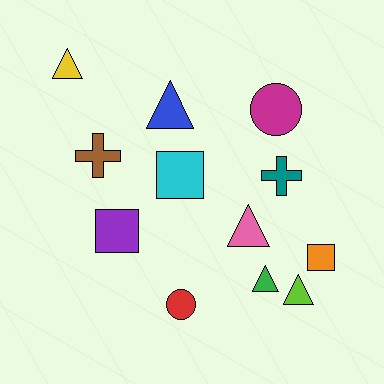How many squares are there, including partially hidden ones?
There are 3 squares.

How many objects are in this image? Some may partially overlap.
There are 12 objects.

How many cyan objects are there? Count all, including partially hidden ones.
There is 1 cyan object.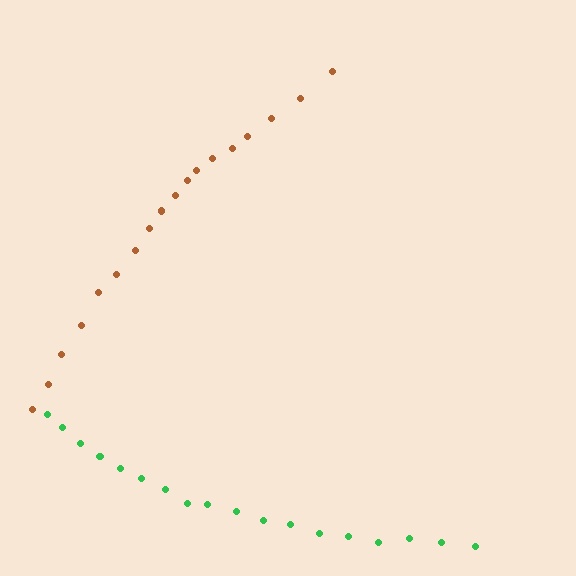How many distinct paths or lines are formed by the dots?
There are 2 distinct paths.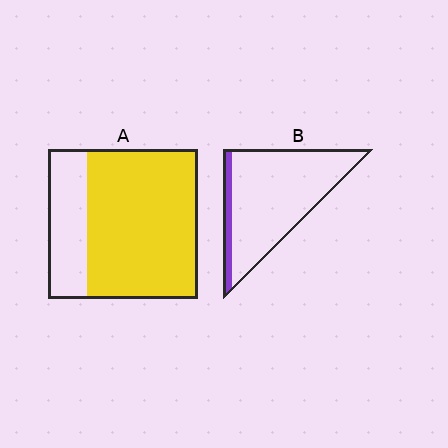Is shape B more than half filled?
No.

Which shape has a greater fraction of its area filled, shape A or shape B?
Shape A.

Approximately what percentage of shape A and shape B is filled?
A is approximately 75% and B is approximately 10%.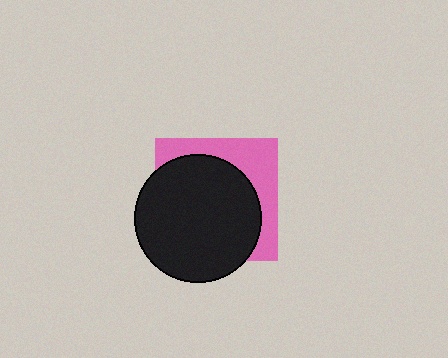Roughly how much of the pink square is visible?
A small part of it is visible (roughly 33%).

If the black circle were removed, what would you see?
You would see the complete pink square.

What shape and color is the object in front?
The object in front is a black circle.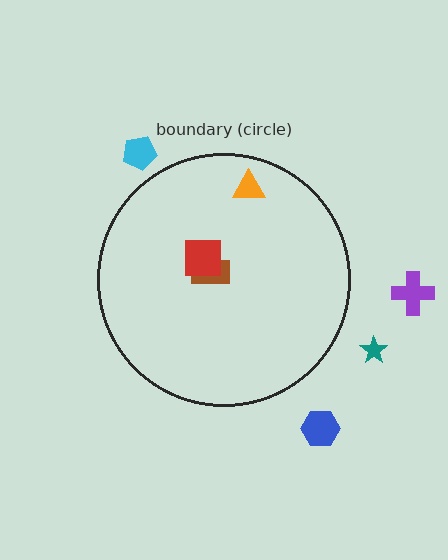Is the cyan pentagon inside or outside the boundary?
Outside.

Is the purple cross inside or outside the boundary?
Outside.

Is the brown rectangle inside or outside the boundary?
Inside.